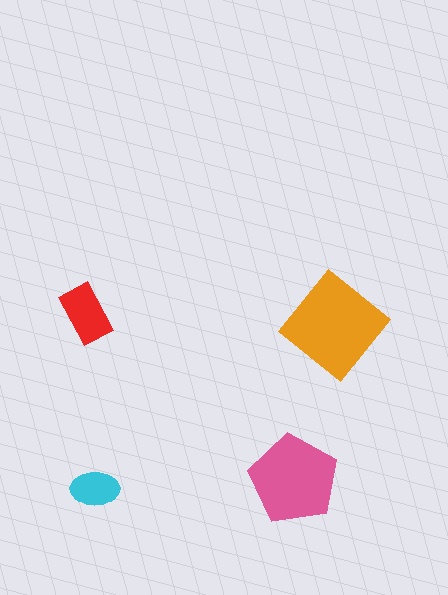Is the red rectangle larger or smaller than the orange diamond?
Smaller.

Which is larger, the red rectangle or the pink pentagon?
The pink pentagon.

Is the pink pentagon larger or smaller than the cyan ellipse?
Larger.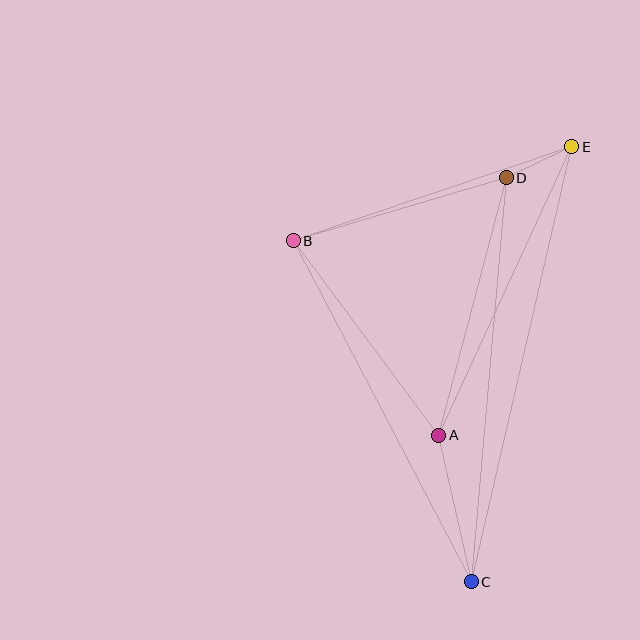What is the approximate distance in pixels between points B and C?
The distance between B and C is approximately 385 pixels.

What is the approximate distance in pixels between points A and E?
The distance between A and E is approximately 318 pixels.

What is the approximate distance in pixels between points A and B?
The distance between A and B is approximately 243 pixels.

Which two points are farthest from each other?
Points C and E are farthest from each other.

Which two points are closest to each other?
Points D and E are closest to each other.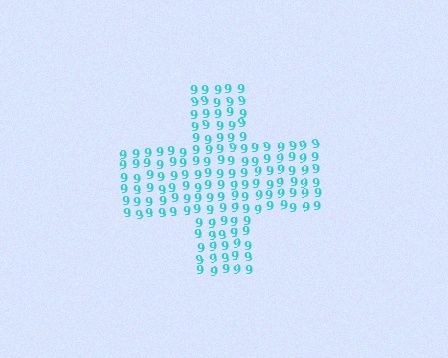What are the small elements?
The small elements are digit 9's.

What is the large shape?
The large shape is a cross.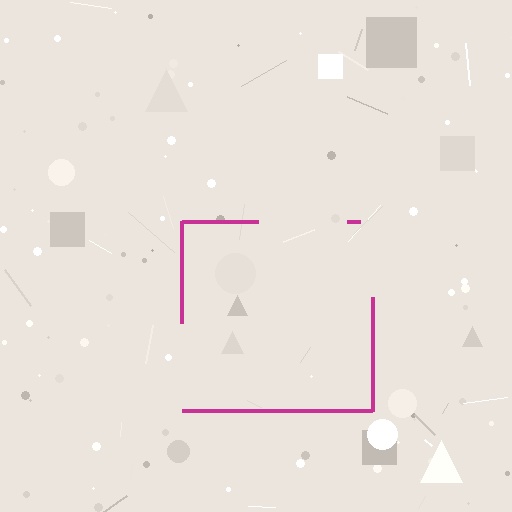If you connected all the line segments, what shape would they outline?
They would outline a square.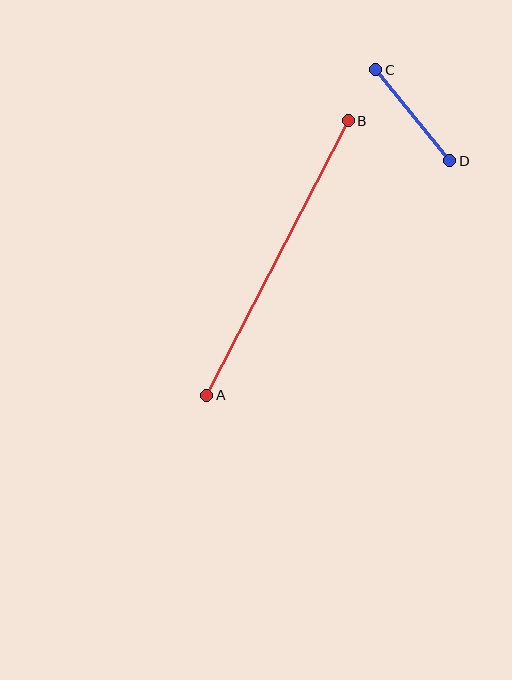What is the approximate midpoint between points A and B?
The midpoint is at approximately (277, 258) pixels.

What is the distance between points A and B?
The distance is approximately 309 pixels.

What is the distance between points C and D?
The distance is approximately 118 pixels.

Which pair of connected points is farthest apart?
Points A and B are farthest apart.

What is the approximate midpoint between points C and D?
The midpoint is at approximately (413, 115) pixels.